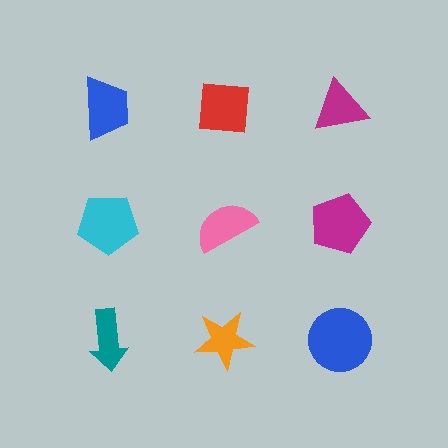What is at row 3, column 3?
A blue circle.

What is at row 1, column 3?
A magenta triangle.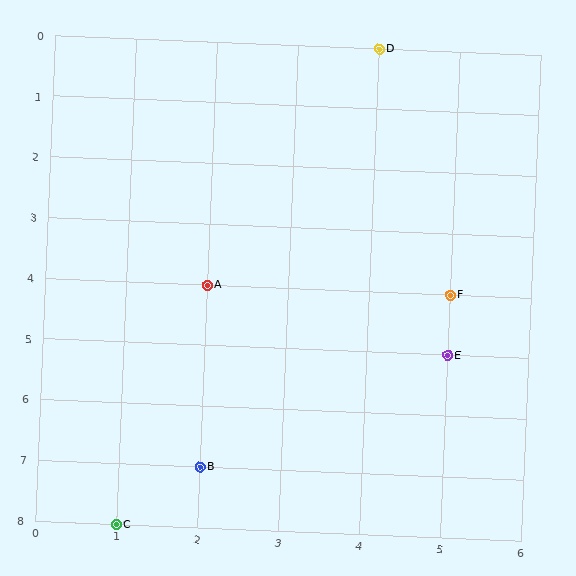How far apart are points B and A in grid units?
Points B and A are 3 rows apart.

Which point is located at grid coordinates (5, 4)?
Point F is at (5, 4).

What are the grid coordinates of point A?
Point A is at grid coordinates (2, 4).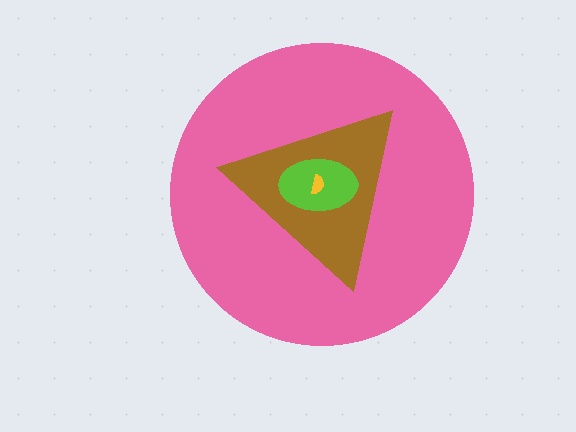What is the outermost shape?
The pink circle.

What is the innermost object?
The yellow semicircle.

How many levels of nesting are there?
4.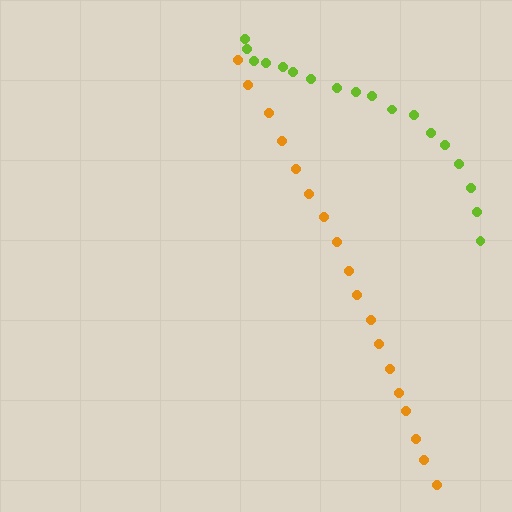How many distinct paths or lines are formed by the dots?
There are 2 distinct paths.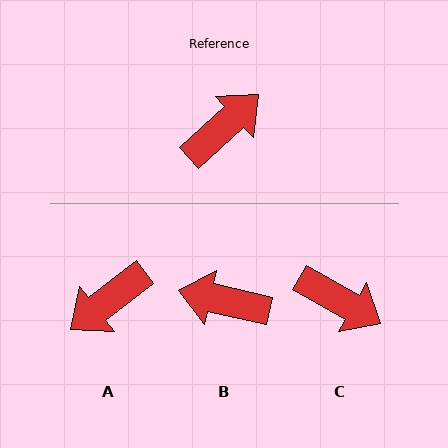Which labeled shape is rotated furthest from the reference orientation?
A, about 175 degrees away.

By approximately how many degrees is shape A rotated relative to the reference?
Approximately 175 degrees counter-clockwise.